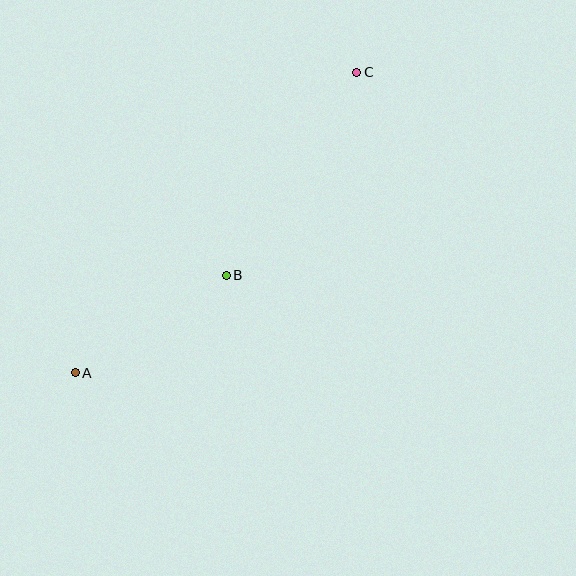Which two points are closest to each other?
Points A and B are closest to each other.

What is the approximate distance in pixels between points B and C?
The distance between B and C is approximately 242 pixels.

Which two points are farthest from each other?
Points A and C are farthest from each other.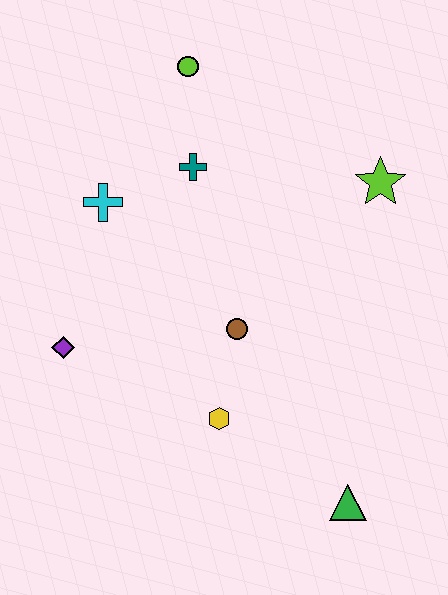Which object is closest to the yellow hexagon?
The brown circle is closest to the yellow hexagon.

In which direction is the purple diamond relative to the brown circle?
The purple diamond is to the left of the brown circle.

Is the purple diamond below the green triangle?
No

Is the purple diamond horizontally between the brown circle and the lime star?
No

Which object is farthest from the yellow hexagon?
The lime circle is farthest from the yellow hexagon.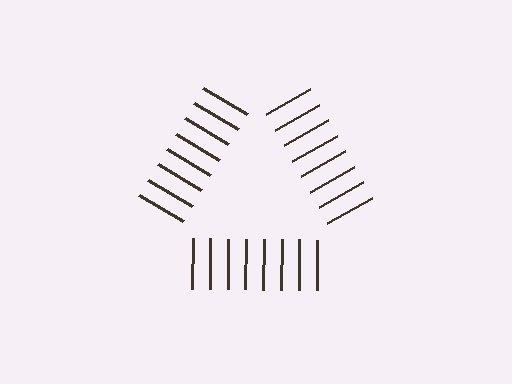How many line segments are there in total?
24 — 8 along each of the 3 edges.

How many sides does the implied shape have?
3 sides — the line-ends trace a triangle.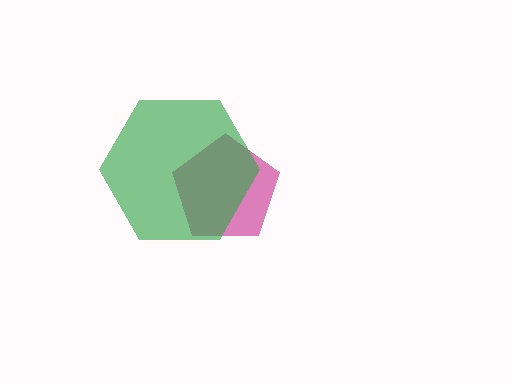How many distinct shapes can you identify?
There are 2 distinct shapes: a magenta pentagon, a green hexagon.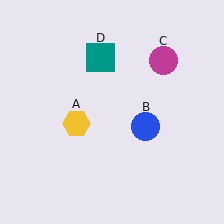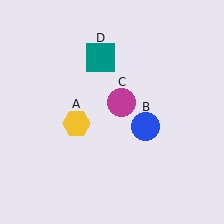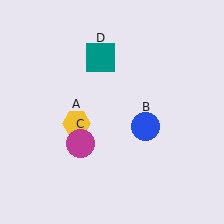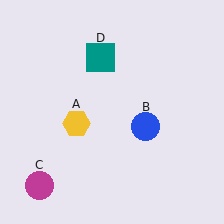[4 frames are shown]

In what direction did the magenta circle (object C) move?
The magenta circle (object C) moved down and to the left.